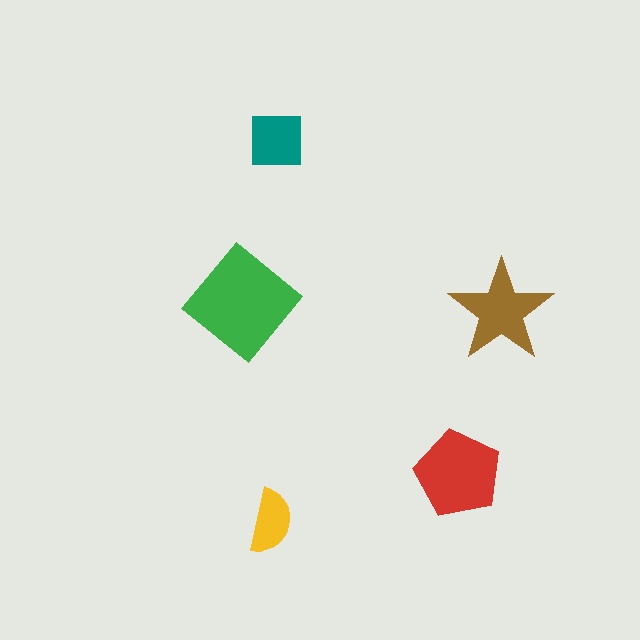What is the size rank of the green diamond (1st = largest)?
1st.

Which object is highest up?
The teal square is topmost.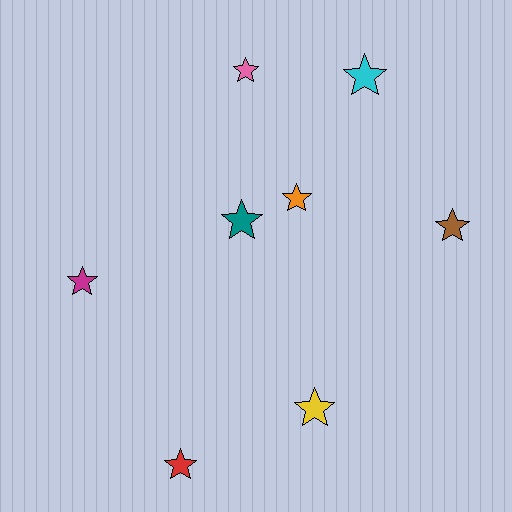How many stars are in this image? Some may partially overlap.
There are 8 stars.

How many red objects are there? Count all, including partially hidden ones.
There is 1 red object.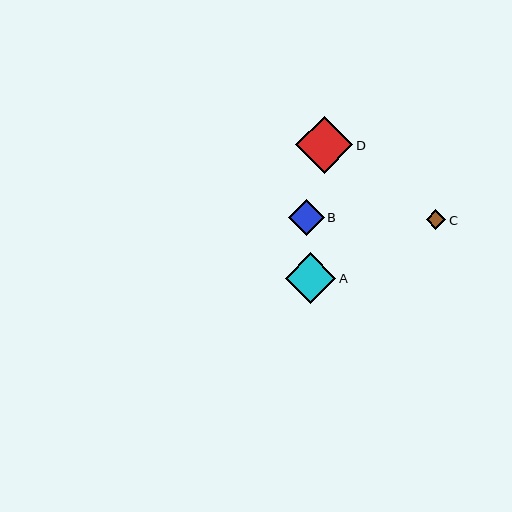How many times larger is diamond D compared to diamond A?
Diamond D is approximately 1.1 times the size of diamond A.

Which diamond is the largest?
Diamond D is the largest with a size of approximately 57 pixels.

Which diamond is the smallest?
Diamond C is the smallest with a size of approximately 20 pixels.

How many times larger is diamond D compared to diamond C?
Diamond D is approximately 2.9 times the size of diamond C.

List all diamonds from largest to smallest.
From largest to smallest: D, A, B, C.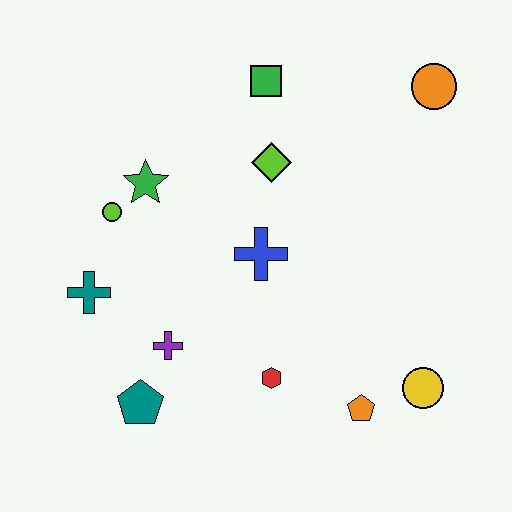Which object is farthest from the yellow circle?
The lime circle is farthest from the yellow circle.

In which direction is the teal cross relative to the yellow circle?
The teal cross is to the left of the yellow circle.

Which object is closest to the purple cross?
The teal pentagon is closest to the purple cross.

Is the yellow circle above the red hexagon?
No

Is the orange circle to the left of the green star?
No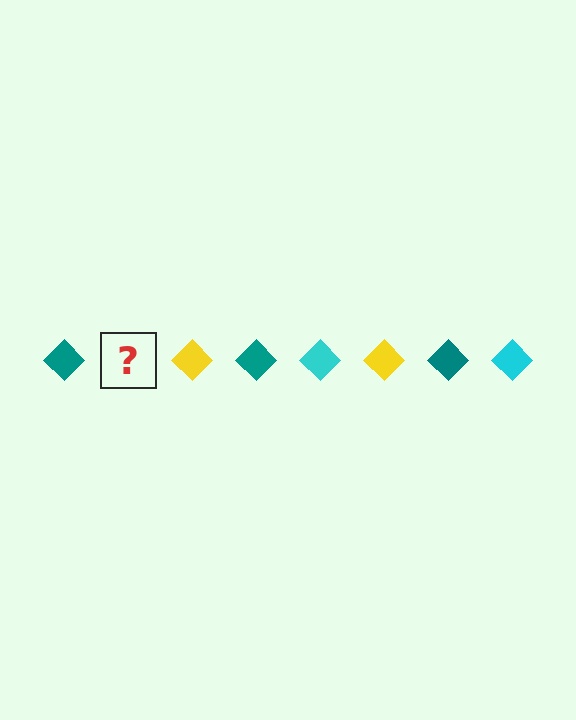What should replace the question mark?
The question mark should be replaced with a cyan diamond.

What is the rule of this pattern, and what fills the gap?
The rule is that the pattern cycles through teal, cyan, yellow diamonds. The gap should be filled with a cyan diamond.